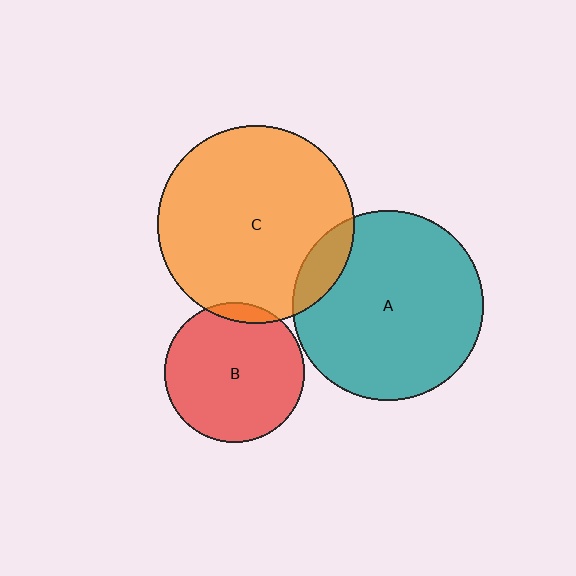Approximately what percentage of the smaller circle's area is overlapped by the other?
Approximately 10%.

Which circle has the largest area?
Circle C (orange).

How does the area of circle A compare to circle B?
Approximately 1.9 times.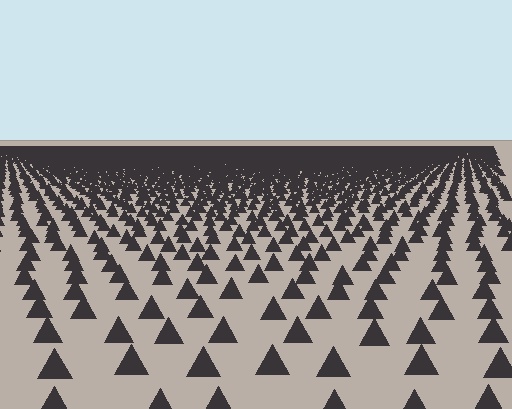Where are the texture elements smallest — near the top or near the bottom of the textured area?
Near the top.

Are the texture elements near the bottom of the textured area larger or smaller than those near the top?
Larger. Near the bottom, elements are closer to the viewer and appear at a bigger on-screen size.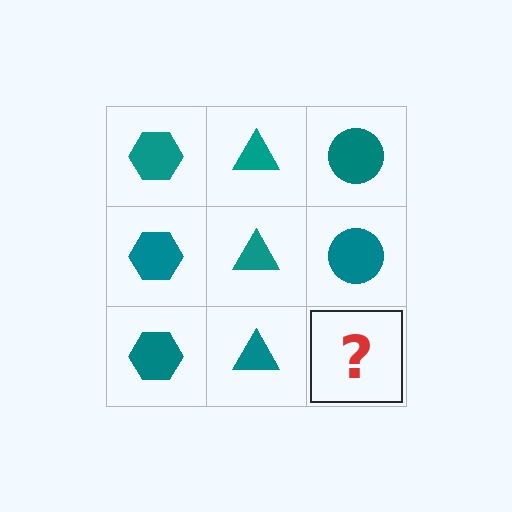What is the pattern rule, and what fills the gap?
The rule is that each column has a consistent shape. The gap should be filled with a teal circle.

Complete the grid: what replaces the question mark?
The question mark should be replaced with a teal circle.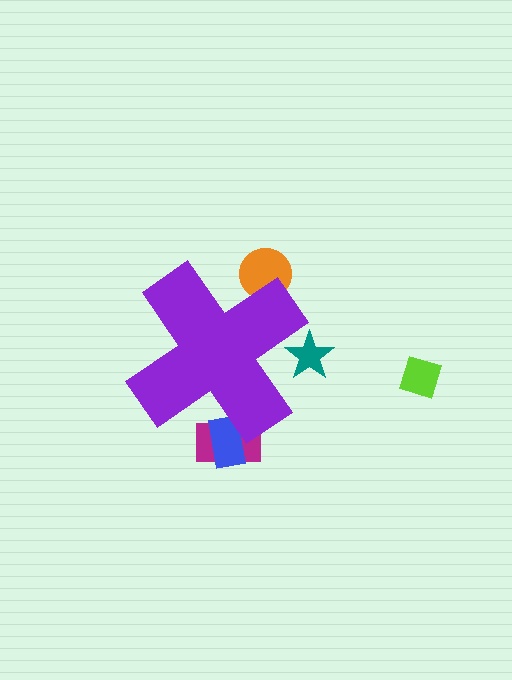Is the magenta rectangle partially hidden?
Yes, the magenta rectangle is partially hidden behind the purple cross.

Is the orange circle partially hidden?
Yes, the orange circle is partially hidden behind the purple cross.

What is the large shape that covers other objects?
A purple cross.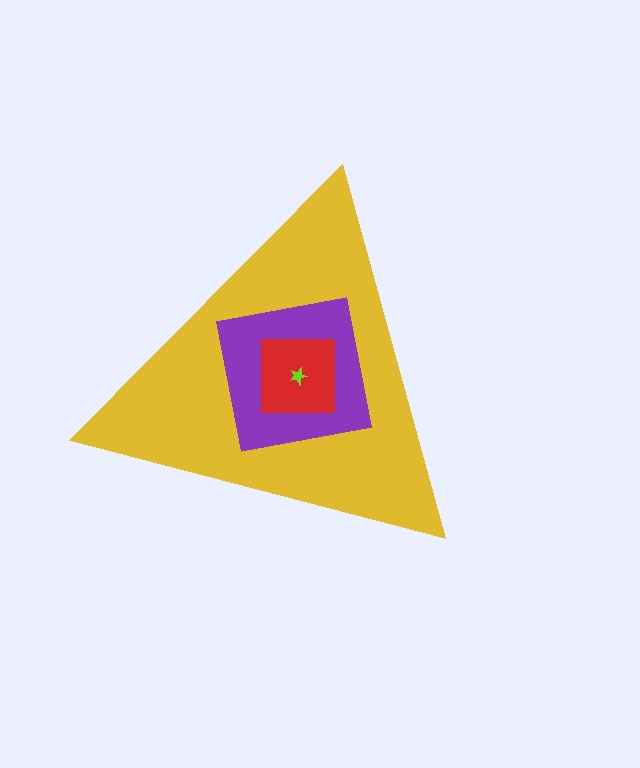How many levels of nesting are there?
4.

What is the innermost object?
The lime star.